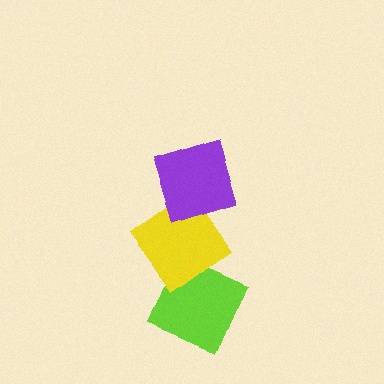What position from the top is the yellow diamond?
The yellow diamond is 2nd from the top.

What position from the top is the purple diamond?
The purple diamond is 1st from the top.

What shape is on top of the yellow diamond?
The purple diamond is on top of the yellow diamond.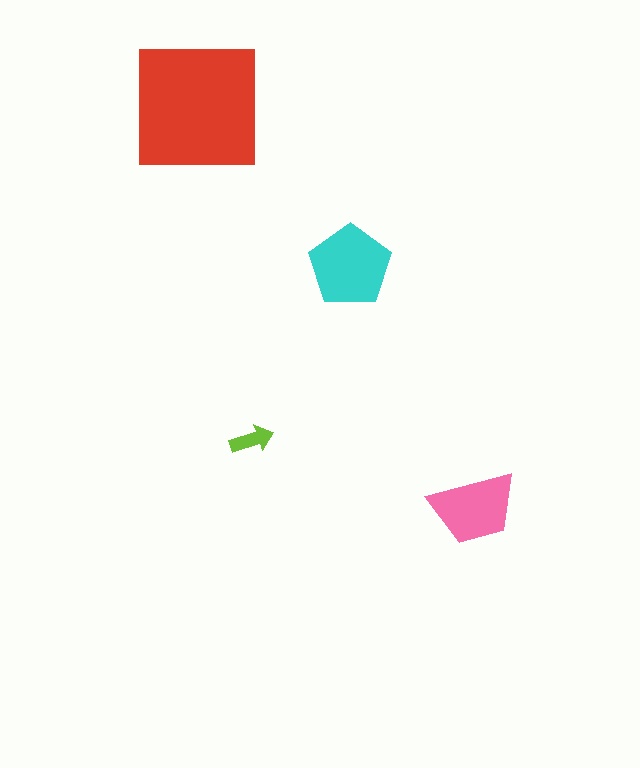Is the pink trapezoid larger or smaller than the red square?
Smaller.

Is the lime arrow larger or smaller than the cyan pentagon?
Smaller.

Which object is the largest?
The red square.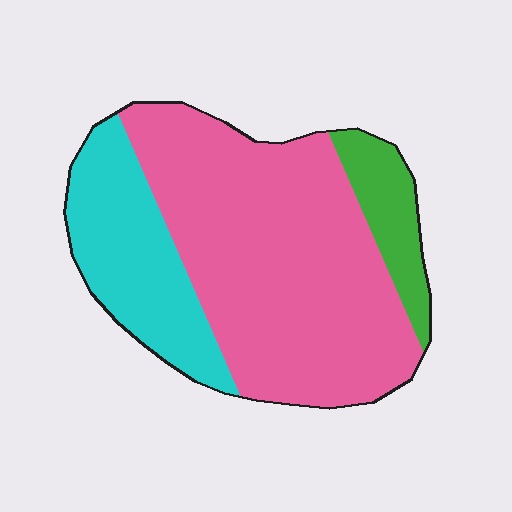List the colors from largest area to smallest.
From largest to smallest: pink, cyan, green.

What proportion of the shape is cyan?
Cyan covers about 25% of the shape.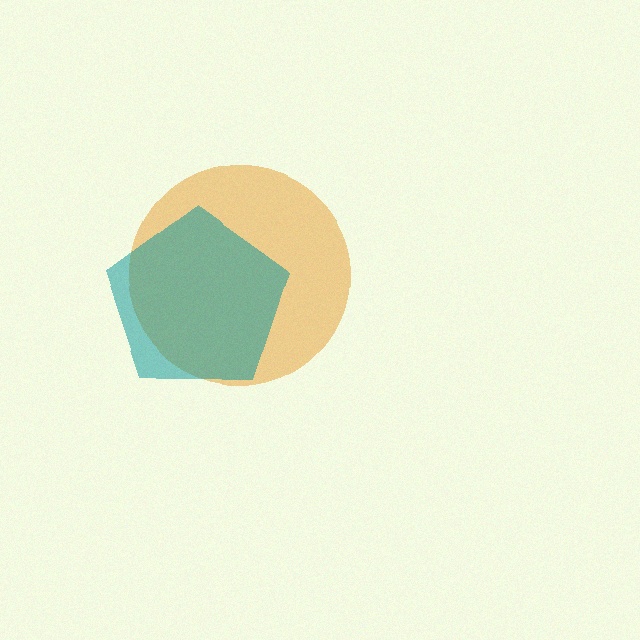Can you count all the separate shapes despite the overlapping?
Yes, there are 2 separate shapes.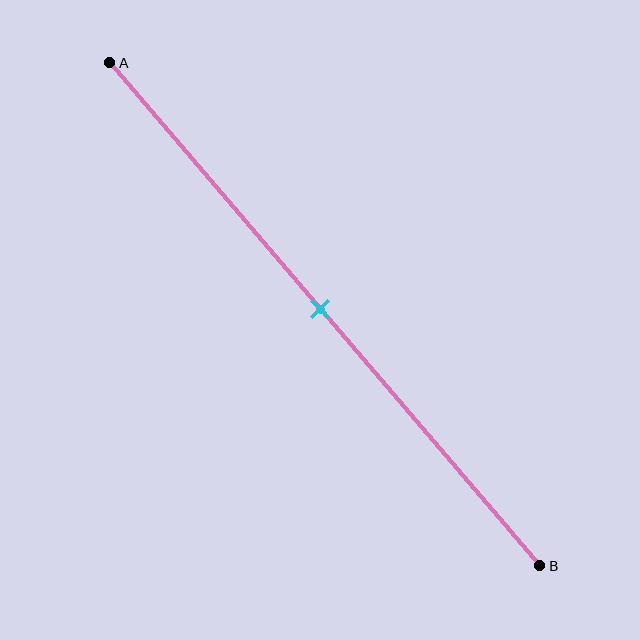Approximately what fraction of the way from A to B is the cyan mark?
The cyan mark is approximately 50% of the way from A to B.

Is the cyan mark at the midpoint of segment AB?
Yes, the mark is approximately at the midpoint.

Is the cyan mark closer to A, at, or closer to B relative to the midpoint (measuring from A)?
The cyan mark is approximately at the midpoint of segment AB.